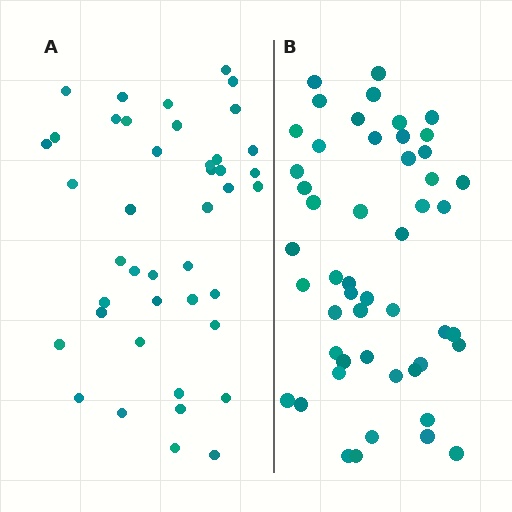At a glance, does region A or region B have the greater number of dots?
Region B (the right region) has more dots.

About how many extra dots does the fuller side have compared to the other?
Region B has roughly 8 or so more dots than region A.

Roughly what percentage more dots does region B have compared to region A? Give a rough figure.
About 20% more.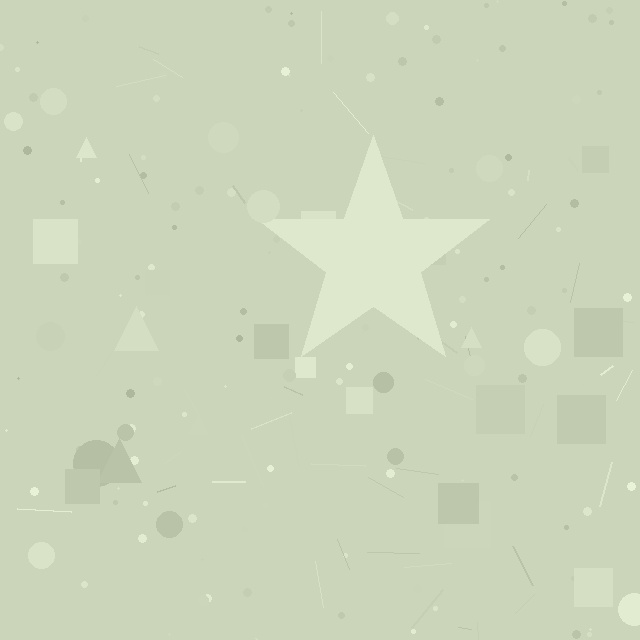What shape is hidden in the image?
A star is hidden in the image.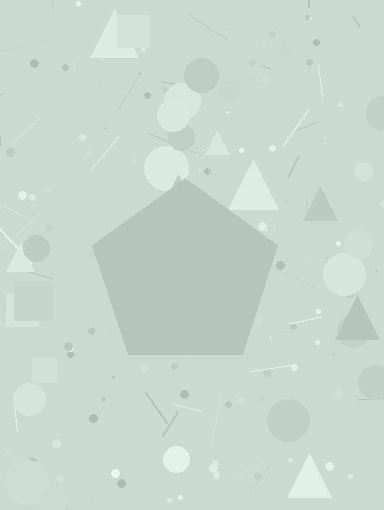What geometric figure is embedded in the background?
A pentagon is embedded in the background.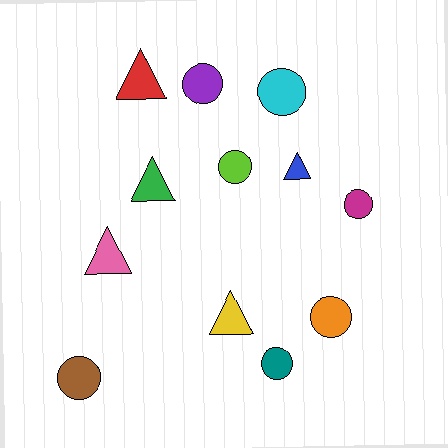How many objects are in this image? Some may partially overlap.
There are 12 objects.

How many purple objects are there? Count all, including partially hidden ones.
There is 1 purple object.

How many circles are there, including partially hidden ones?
There are 7 circles.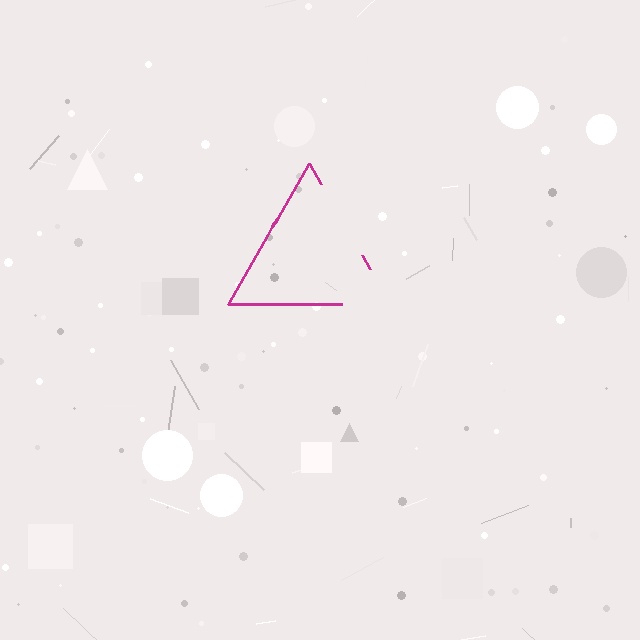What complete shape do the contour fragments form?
The contour fragments form a triangle.